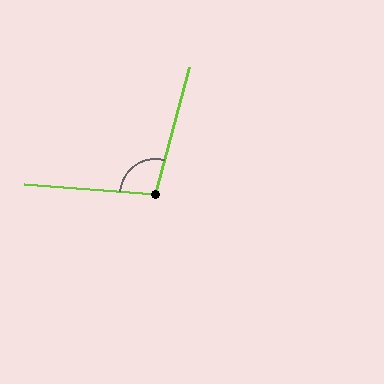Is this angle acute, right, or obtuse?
It is obtuse.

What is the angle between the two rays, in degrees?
Approximately 100 degrees.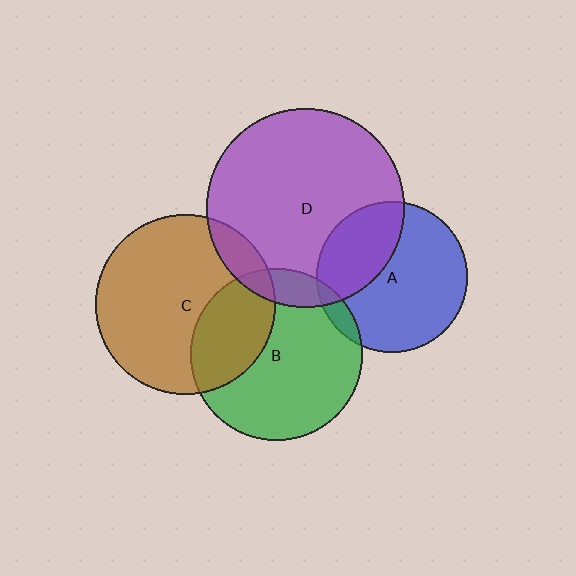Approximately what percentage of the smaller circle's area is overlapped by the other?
Approximately 10%.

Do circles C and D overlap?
Yes.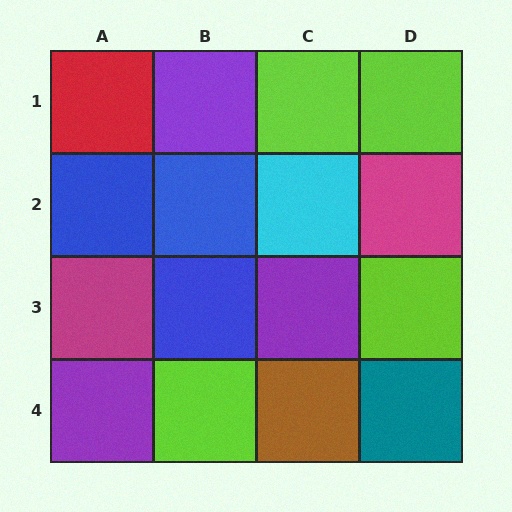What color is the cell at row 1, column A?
Red.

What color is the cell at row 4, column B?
Lime.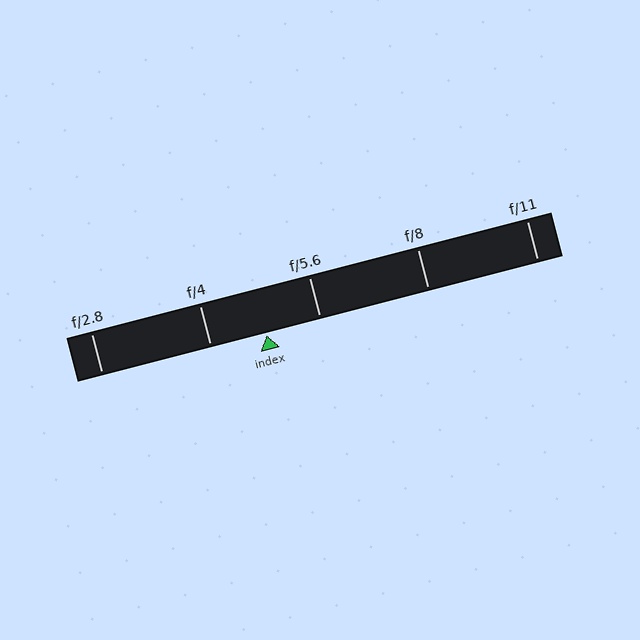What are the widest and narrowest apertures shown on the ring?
The widest aperture shown is f/2.8 and the narrowest is f/11.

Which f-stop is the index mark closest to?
The index mark is closest to f/5.6.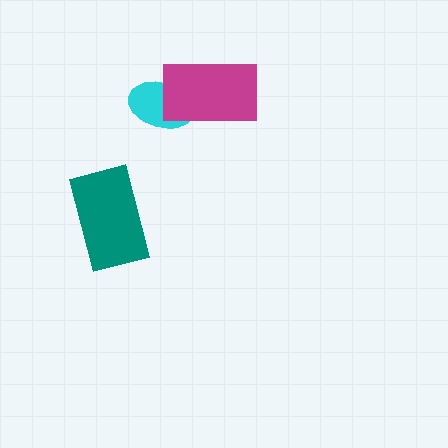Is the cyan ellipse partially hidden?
Yes, it is partially covered by another shape.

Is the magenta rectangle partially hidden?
No, no other shape covers it.